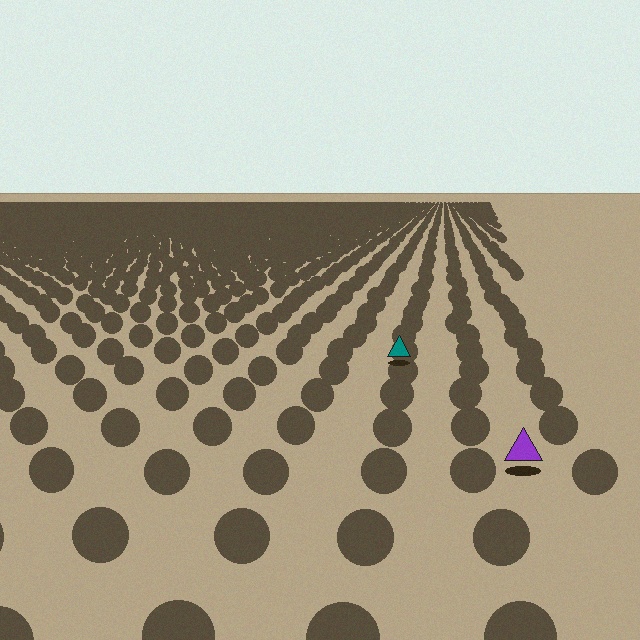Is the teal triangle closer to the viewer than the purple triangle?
No. The purple triangle is closer — you can tell from the texture gradient: the ground texture is coarser near it.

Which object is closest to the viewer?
The purple triangle is closest. The texture marks near it are larger and more spread out.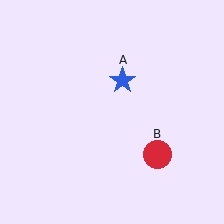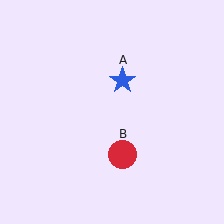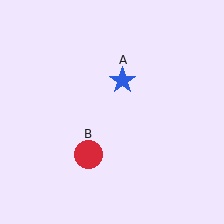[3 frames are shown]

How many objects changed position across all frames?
1 object changed position: red circle (object B).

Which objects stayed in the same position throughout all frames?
Blue star (object A) remained stationary.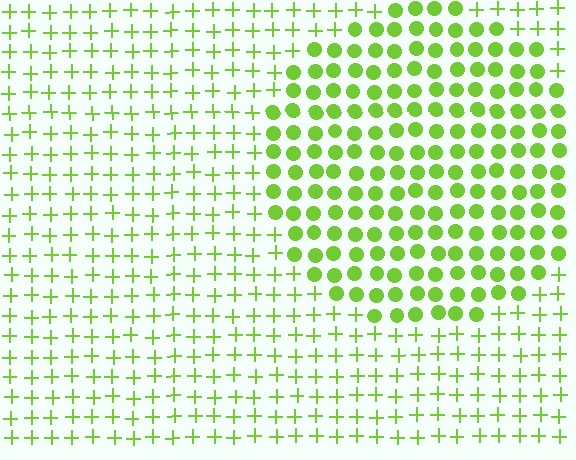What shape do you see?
I see a circle.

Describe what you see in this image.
The image is filled with small lime elements arranged in a uniform grid. A circle-shaped region contains circles, while the surrounding area contains plus signs. The boundary is defined purely by the change in element shape.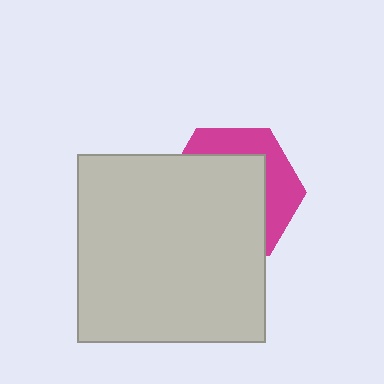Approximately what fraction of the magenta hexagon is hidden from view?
Roughly 65% of the magenta hexagon is hidden behind the light gray square.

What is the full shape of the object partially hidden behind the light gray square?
The partially hidden object is a magenta hexagon.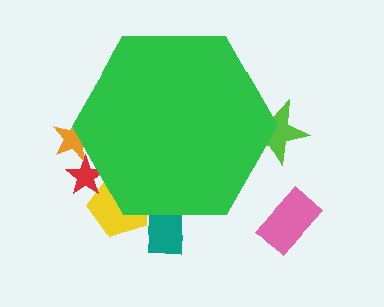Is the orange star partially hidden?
Yes, the orange star is partially hidden behind the green hexagon.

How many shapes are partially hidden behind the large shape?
5 shapes are partially hidden.